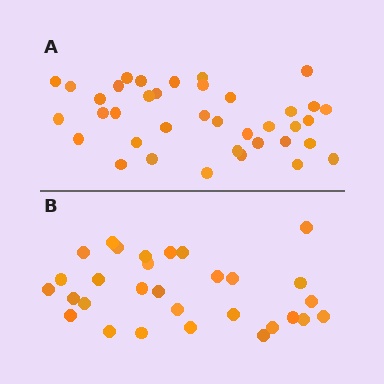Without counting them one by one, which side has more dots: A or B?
Region A (the top region) has more dots.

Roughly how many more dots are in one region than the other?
Region A has roughly 8 or so more dots than region B.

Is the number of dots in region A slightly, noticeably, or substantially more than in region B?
Region A has noticeably more, but not dramatically so. The ratio is roughly 1.3 to 1.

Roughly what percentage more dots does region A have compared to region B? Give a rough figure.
About 25% more.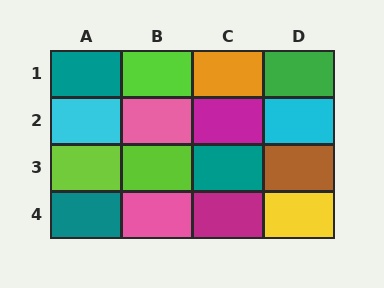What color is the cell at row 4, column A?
Teal.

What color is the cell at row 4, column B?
Pink.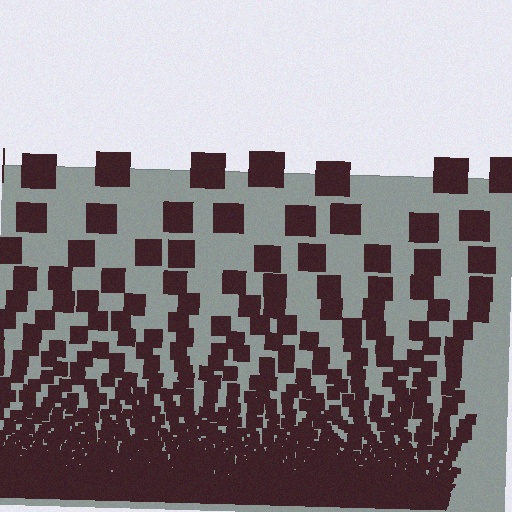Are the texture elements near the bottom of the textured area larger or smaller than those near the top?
Smaller. The gradient is inverted — elements near the bottom are smaller and denser.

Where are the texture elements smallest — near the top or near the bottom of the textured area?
Near the bottom.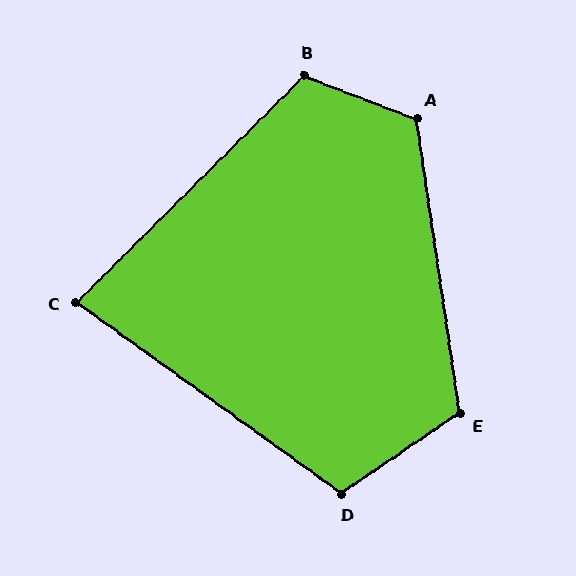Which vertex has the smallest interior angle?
C, at approximately 81 degrees.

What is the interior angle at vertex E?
Approximately 116 degrees (obtuse).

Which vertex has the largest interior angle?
A, at approximately 119 degrees.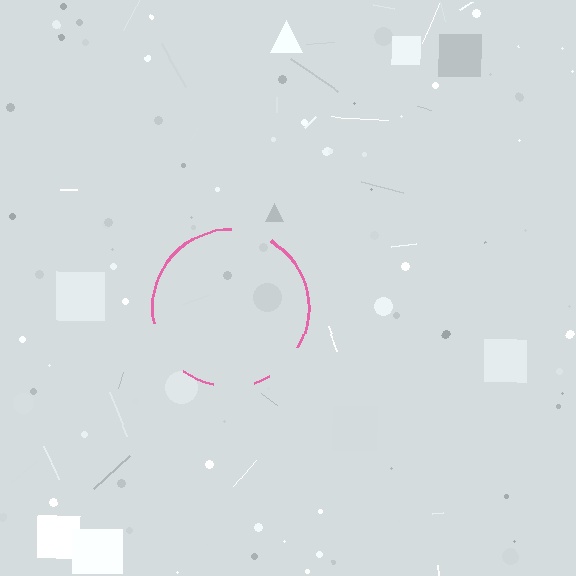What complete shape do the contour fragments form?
The contour fragments form a circle.